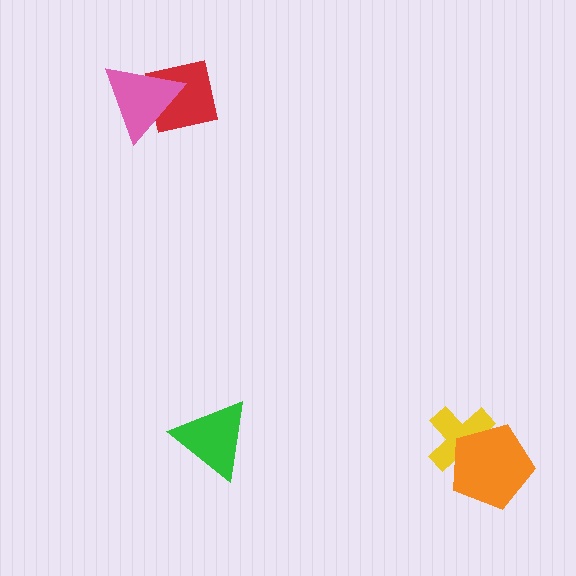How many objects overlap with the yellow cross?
1 object overlaps with the yellow cross.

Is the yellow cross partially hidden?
Yes, it is partially covered by another shape.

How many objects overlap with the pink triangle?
1 object overlaps with the pink triangle.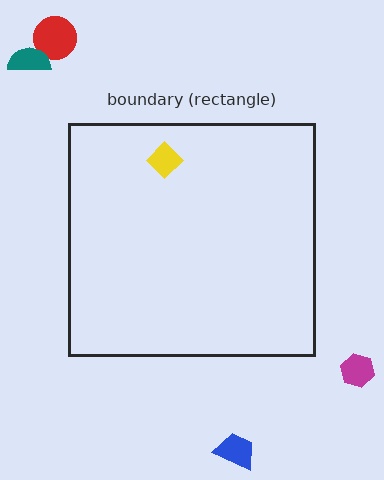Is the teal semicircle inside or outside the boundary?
Outside.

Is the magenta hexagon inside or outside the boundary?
Outside.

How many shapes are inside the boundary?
1 inside, 4 outside.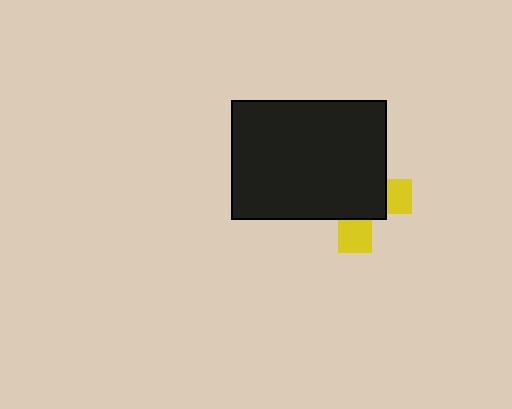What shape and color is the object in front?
The object in front is a black rectangle.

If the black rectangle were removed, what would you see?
You would see the complete yellow cross.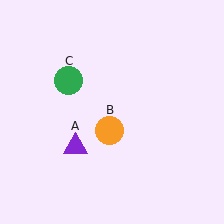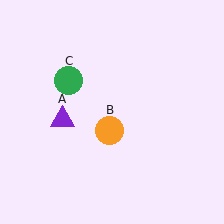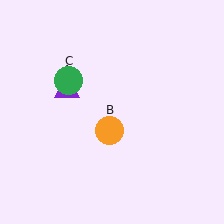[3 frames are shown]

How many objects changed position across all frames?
1 object changed position: purple triangle (object A).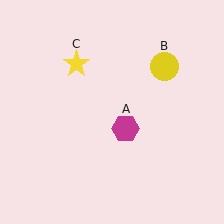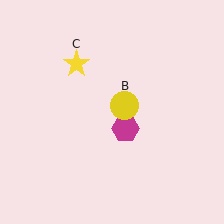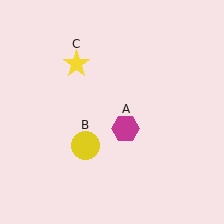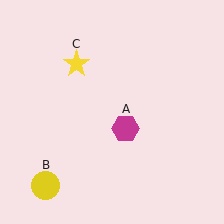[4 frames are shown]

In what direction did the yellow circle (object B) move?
The yellow circle (object B) moved down and to the left.